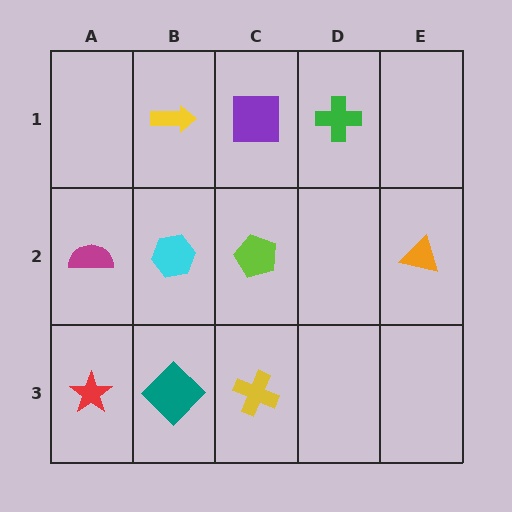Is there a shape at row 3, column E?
No, that cell is empty.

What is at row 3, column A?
A red star.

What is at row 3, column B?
A teal diamond.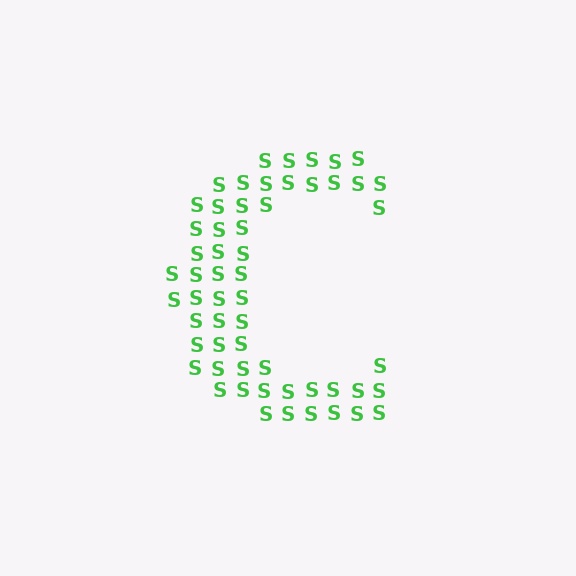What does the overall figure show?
The overall figure shows the letter C.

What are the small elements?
The small elements are letter S's.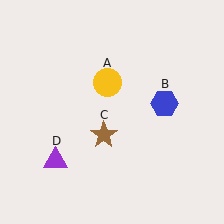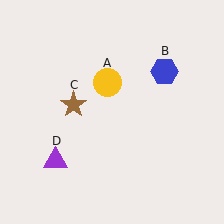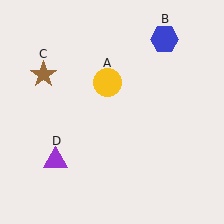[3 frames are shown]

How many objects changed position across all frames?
2 objects changed position: blue hexagon (object B), brown star (object C).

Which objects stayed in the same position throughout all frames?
Yellow circle (object A) and purple triangle (object D) remained stationary.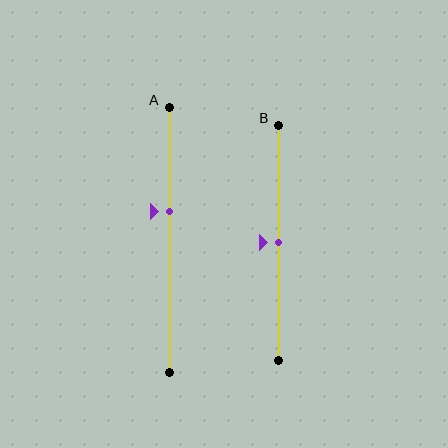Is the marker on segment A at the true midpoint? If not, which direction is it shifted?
No, the marker on segment A is shifted upward by about 11% of the segment length.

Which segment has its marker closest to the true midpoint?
Segment B has its marker closest to the true midpoint.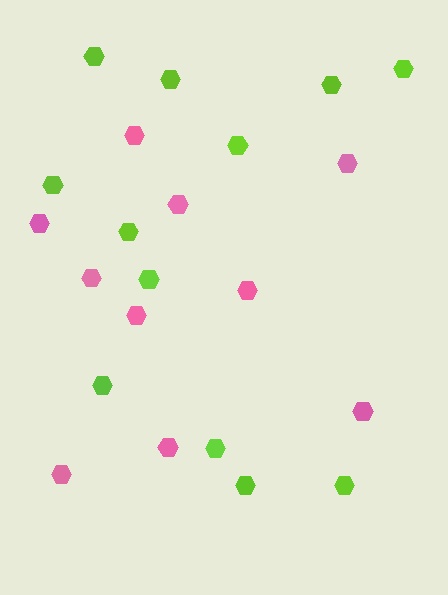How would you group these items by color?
There are 2 groups: one group of pink hexagons (10) and one group of lime hexagons (12).